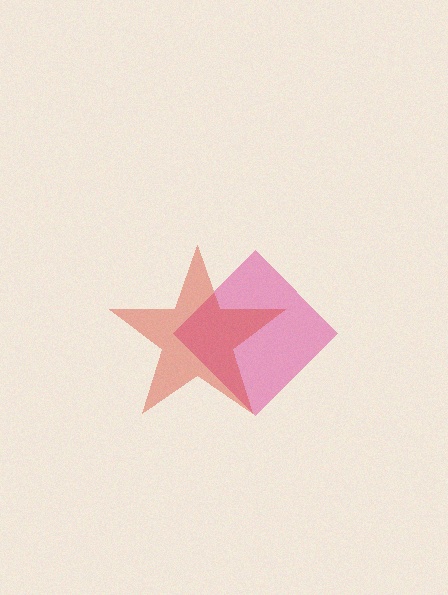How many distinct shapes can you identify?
There are 2 distinct shapes: a pink diamond, a red star.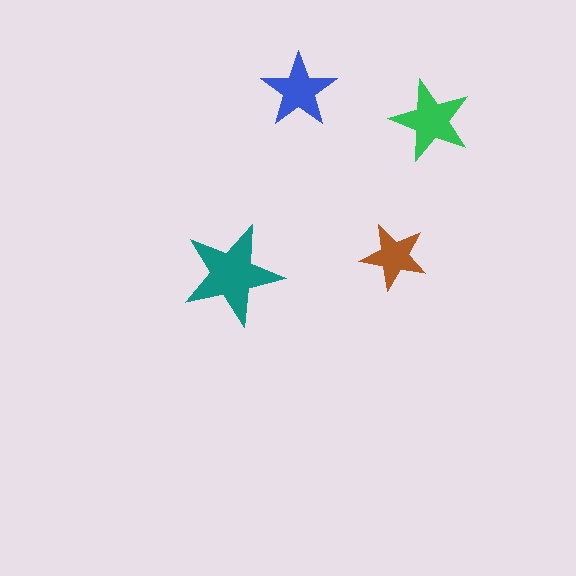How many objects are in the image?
There are 4 objects in the image.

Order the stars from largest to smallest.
the teal one, the green one, the blue one, the brown one.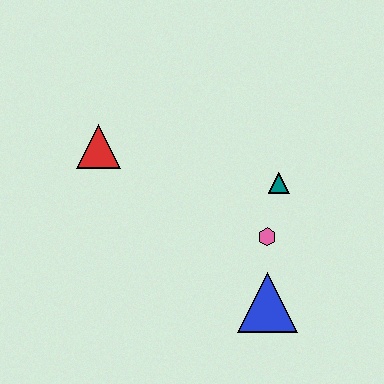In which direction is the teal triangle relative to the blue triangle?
The teal triangle is above the blue triangle.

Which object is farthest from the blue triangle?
The red triangle is farthest from the blue triangle.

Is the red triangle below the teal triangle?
No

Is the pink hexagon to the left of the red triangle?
No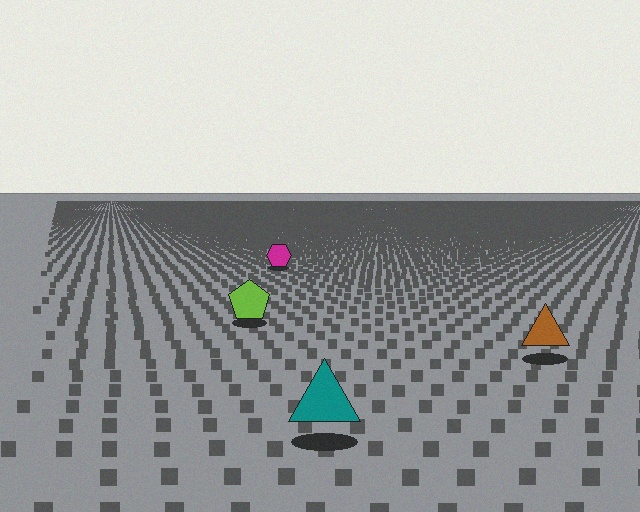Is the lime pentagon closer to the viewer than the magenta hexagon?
Yes. The lime pentagon is closer — you can tell from the texture gradient: the ground texture is coarser near it.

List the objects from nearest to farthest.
From nearest to farthest: the teal triangle, the brown triangle, the lime pentagon, the magenta hexagon.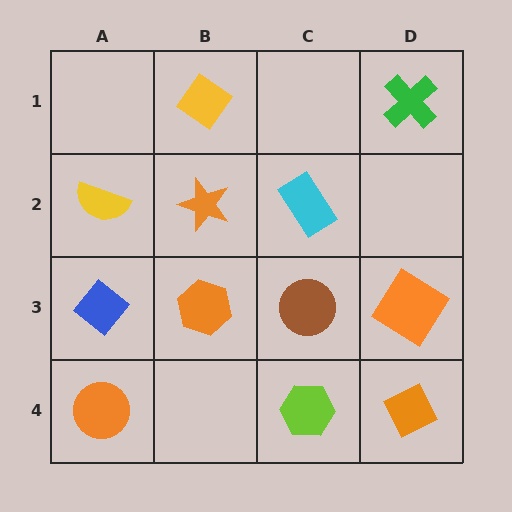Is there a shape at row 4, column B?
No, that cell is empty.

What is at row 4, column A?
An orange circle.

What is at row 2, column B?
An orange star.